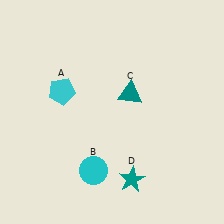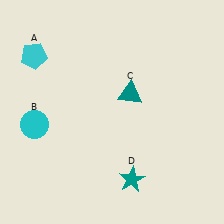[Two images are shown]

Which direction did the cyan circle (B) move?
The cyan circle (B) moved left.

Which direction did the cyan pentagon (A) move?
The cyan pentagon (A) moved up.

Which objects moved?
The objects that moved are: the cyan pentagon (A), the cyan circle (B).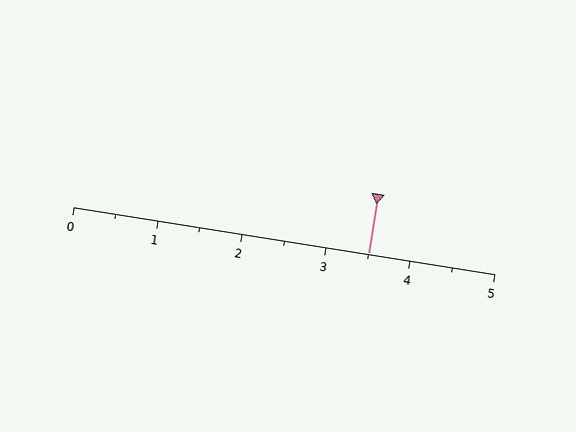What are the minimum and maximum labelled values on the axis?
The axis runs from 0 to 5.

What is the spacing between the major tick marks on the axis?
The major ticks are spaced 1 apart.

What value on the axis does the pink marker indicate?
The marker indicates approximately 3.5.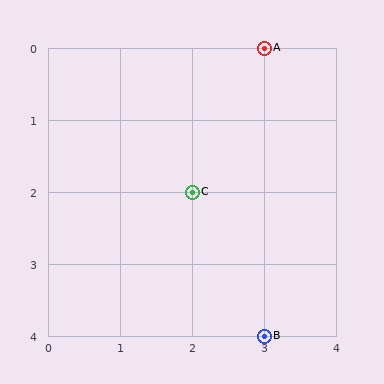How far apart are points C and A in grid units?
Points C and A are 1 column and 2 rows apart (about 2.2 grid units diagonally).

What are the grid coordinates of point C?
Point C is at grid coordinates (2, 2).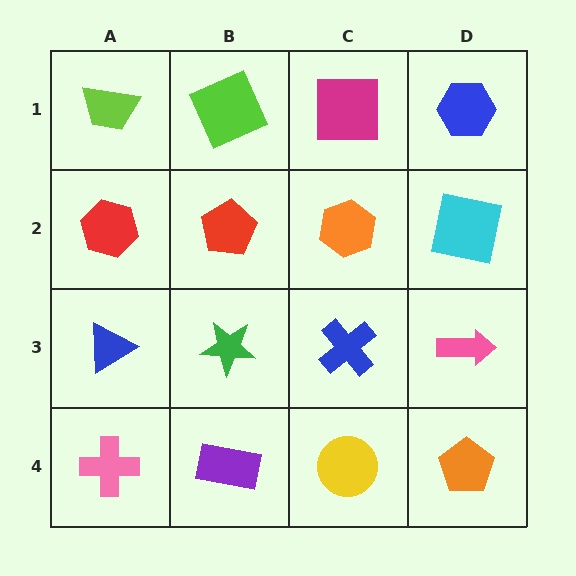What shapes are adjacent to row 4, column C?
A blue cross (row 3, column C), a purple rectangle (row 4, column B), an orange pentagon (row 4, column D).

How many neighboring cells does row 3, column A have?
3.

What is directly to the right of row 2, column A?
A red pentagon.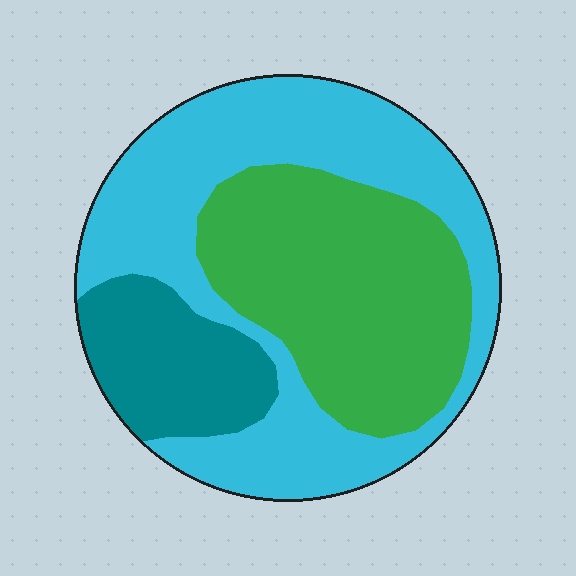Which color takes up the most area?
Cyan, at roughly 45%.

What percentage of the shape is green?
Green covers 36% of the shape.